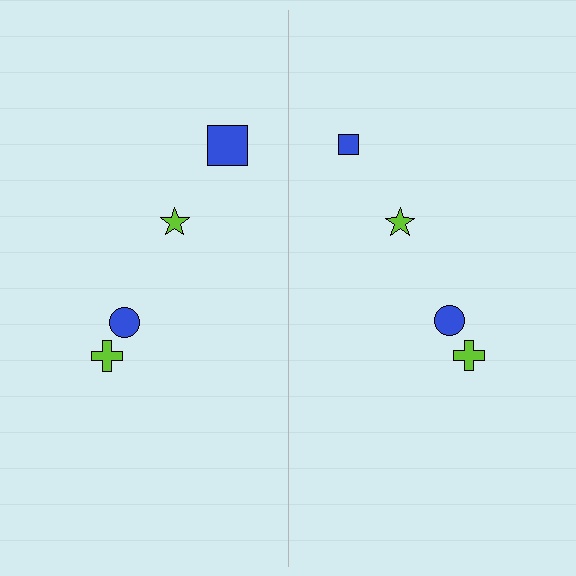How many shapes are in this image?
There are 8 shapes in this image.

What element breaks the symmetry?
The blue square on the right side has a different size than its mirror counterpart.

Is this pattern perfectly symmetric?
No, the pattern is not perfectly symmetric. The blue square on the right side has a different size than its mirror counterpart.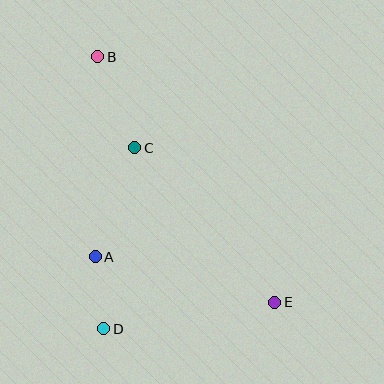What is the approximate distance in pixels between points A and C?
The distance between A and C is approximately 116 pixels.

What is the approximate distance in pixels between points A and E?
The distance between A and E is approximately 185 pixels.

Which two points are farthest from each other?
Points B and E are farthest from each other.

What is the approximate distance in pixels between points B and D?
The distance between B and D is approximately 272 pixels.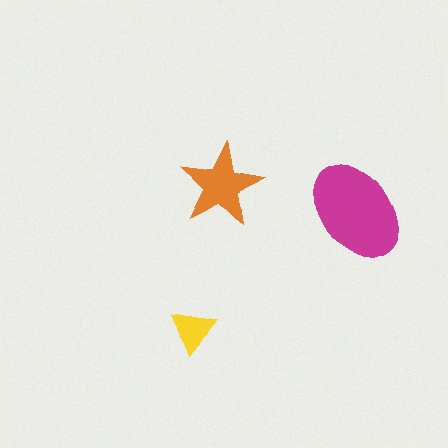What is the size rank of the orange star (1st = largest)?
2nd.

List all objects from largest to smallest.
The magenta ellipse, the orange star, the yellow triangle.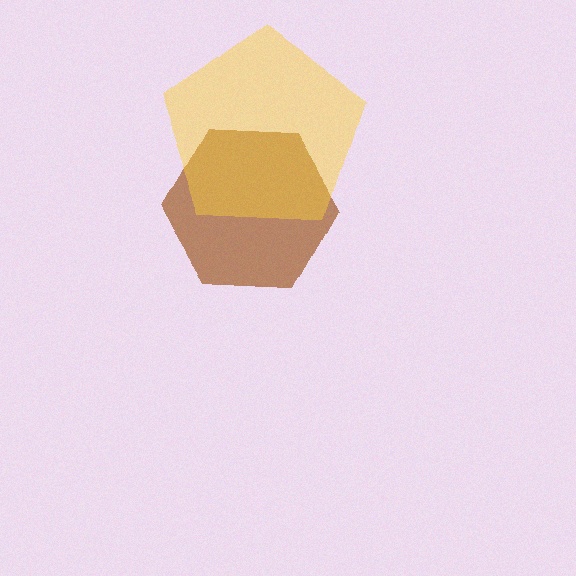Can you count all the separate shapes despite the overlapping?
Yes, there are 2 separate shapes.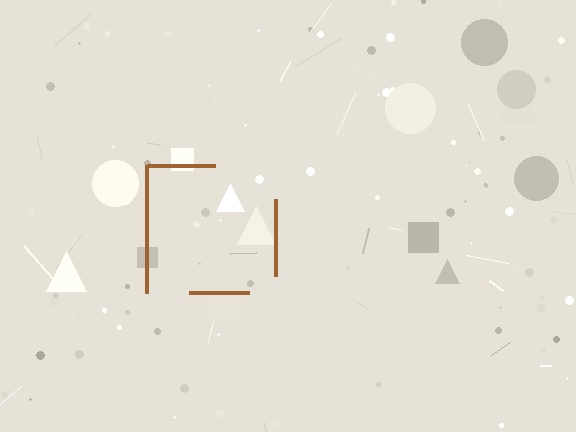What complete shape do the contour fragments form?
The contour fragments form a square.